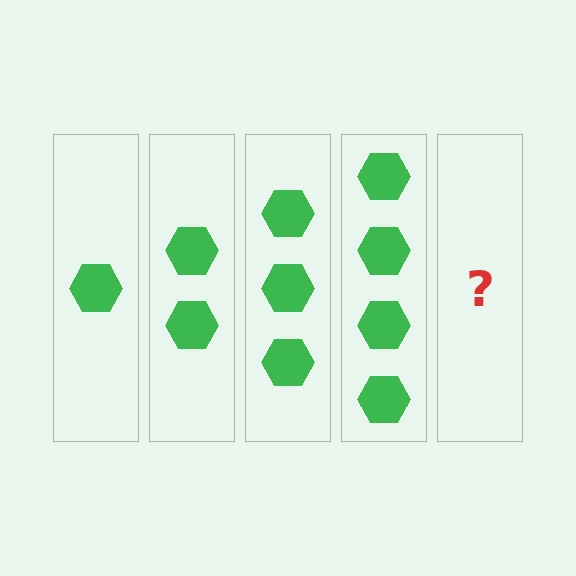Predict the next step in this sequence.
The next step is 5 hexagons.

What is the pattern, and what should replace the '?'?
The pattern is that each step adds one more hexagon. The '?' should be 5 hexagons.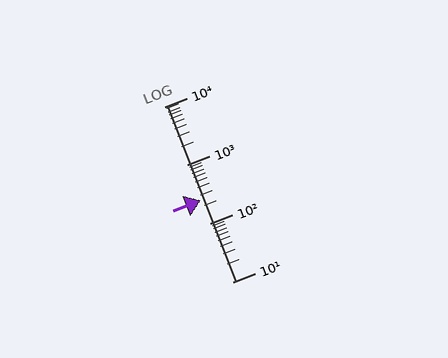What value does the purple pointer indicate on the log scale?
The pointer indicates approximately 250.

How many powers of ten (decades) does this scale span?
The scale spans 3 decades, from 10 to 10000.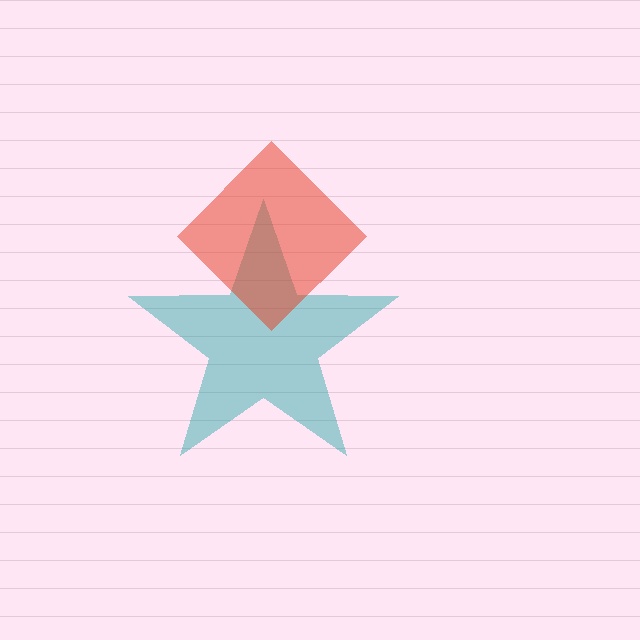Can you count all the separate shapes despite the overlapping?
Yes, there are 2 separate shapes.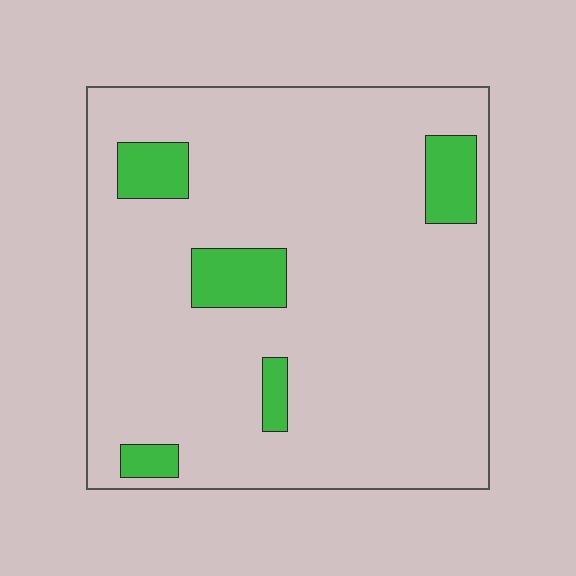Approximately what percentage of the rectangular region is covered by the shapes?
Approximately 10%.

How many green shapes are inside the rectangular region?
5.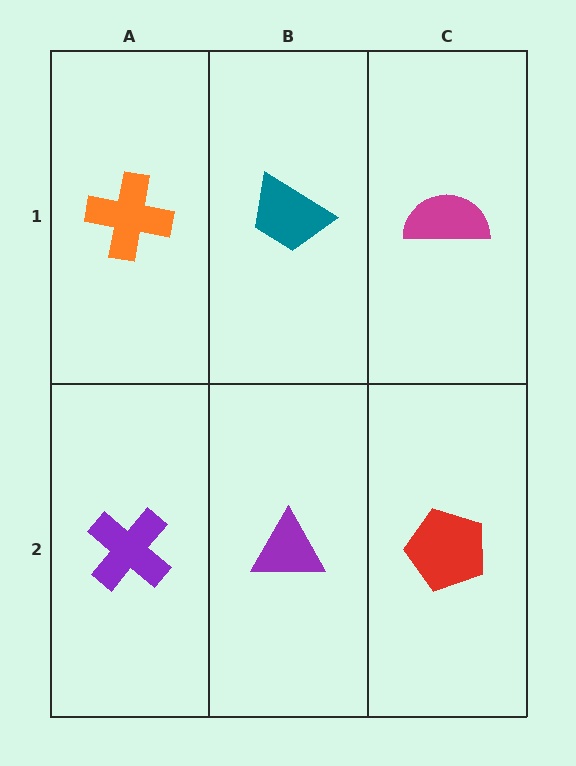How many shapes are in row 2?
3 shapes.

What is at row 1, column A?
An orange cross.